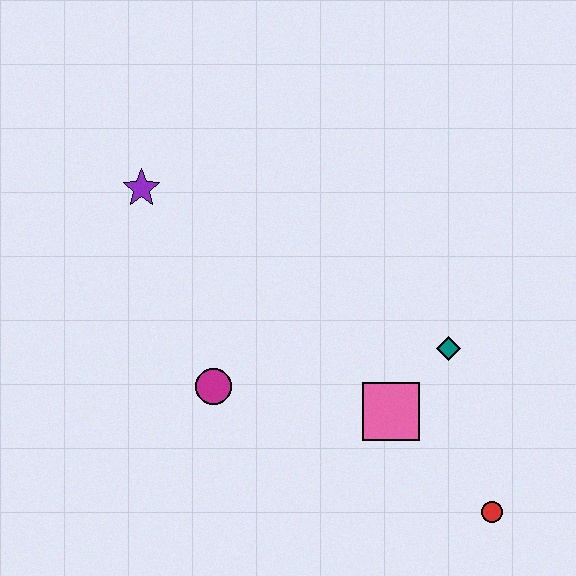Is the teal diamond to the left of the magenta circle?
No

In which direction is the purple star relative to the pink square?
The purple star is to the left of the pink square.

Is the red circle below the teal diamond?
Yes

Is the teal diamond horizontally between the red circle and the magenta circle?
Yes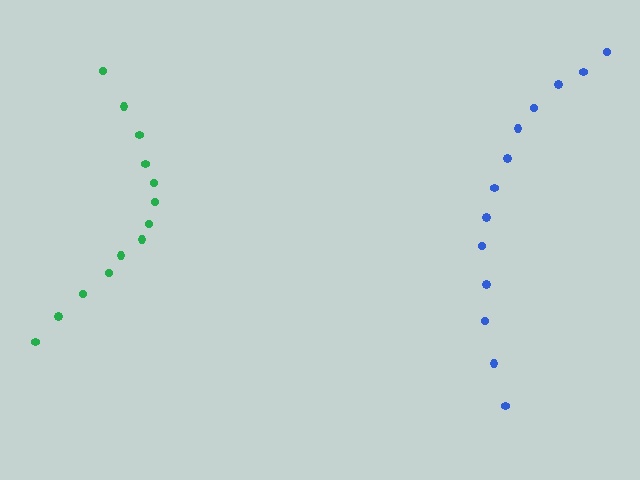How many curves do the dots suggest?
There are 2 distinct paths.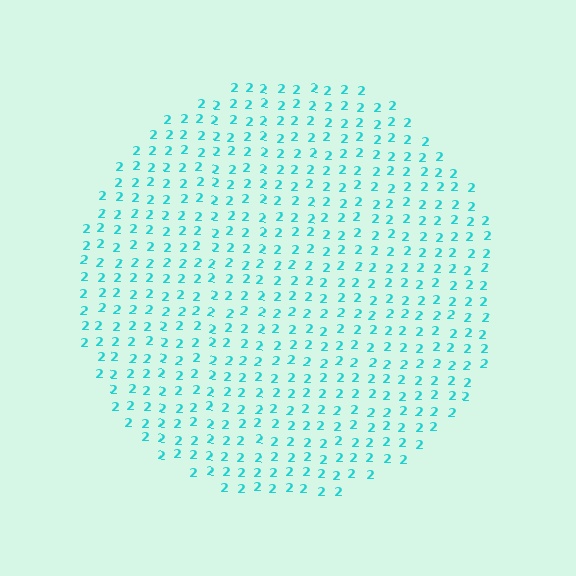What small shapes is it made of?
It is made of small digit 2's.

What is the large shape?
The large shape is a circle.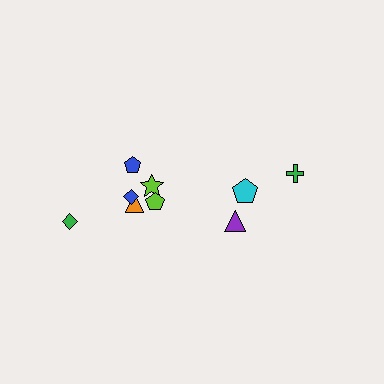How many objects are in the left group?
There are 6 objects.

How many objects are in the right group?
There are 3 objects.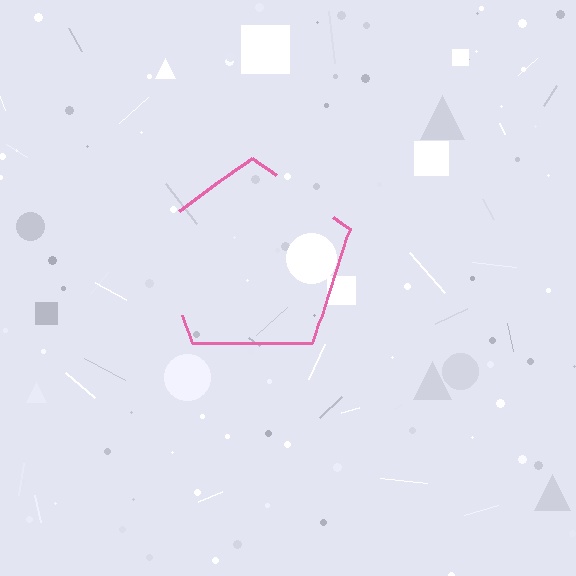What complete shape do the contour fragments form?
The contour fragments form a pentagon.